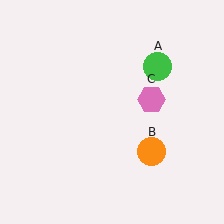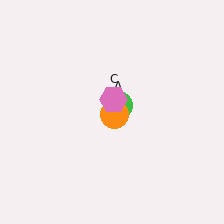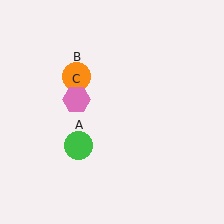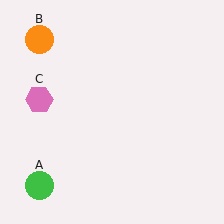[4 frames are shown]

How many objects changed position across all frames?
3 objects changed position: green circle (object A), orange circle (object B), pink hexagon (object C).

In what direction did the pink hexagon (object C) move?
The pink hexagon (object C) moved left.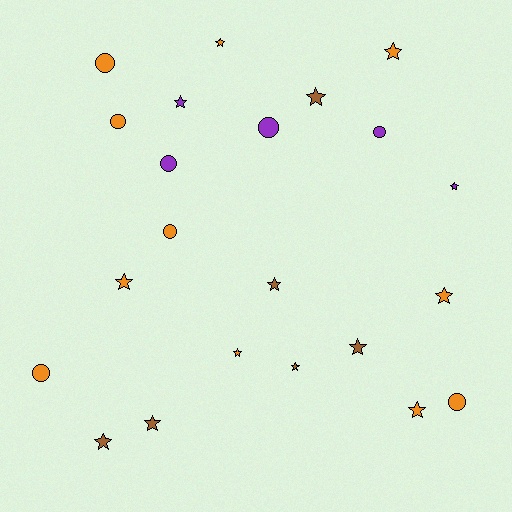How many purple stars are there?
There are 2 purple stars.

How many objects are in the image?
There are 22 objects.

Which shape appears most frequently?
Star, with 14 objects.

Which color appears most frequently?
Orange, with 11 objects.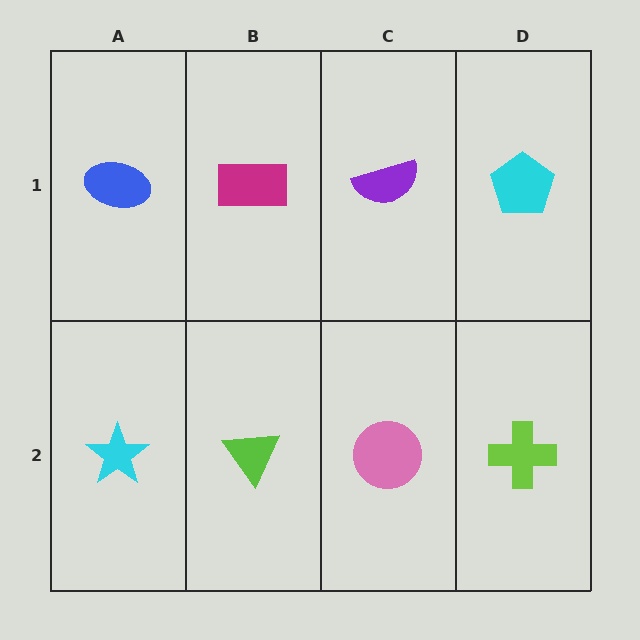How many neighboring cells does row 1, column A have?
2.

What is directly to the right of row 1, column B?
A purple semicircle.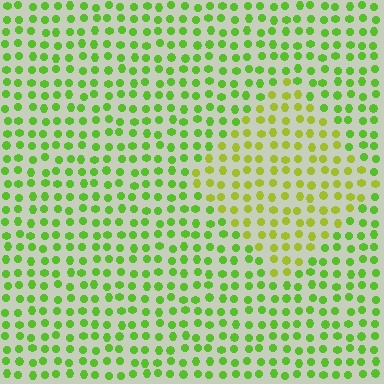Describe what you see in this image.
The image is filled with small lime elements in a uniform arrangement. A diamond-shaped region is visible where the elements are tinted to a slightly different hue, forming a subtle color boundary.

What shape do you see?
I see a diamond.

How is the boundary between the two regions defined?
The boundary is defined purely by a slight shift in hue (about 30 degrees). Spacing, size, and orientation are identical on both sides.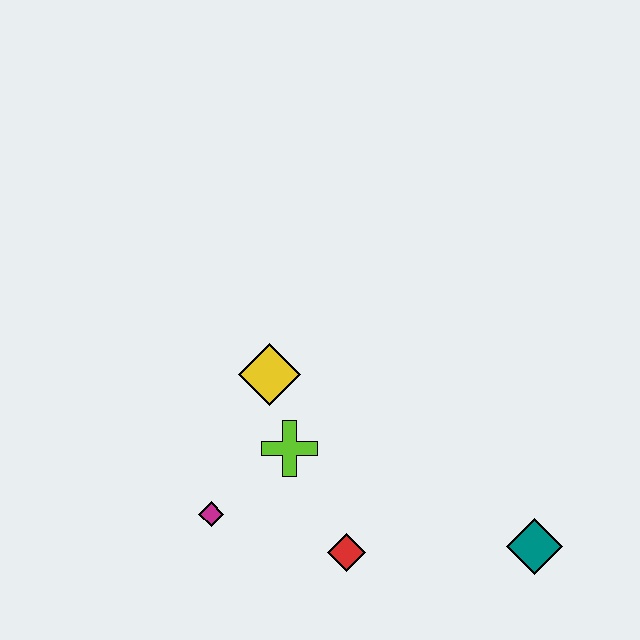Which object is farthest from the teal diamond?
The magenta diamond is farthest from the teal diamond.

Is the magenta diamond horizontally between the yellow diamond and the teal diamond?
No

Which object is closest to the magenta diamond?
The lime cross is closest to the magenta diamond.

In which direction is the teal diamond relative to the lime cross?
The teal diamond is to the right of the lime cross.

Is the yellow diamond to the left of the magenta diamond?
No